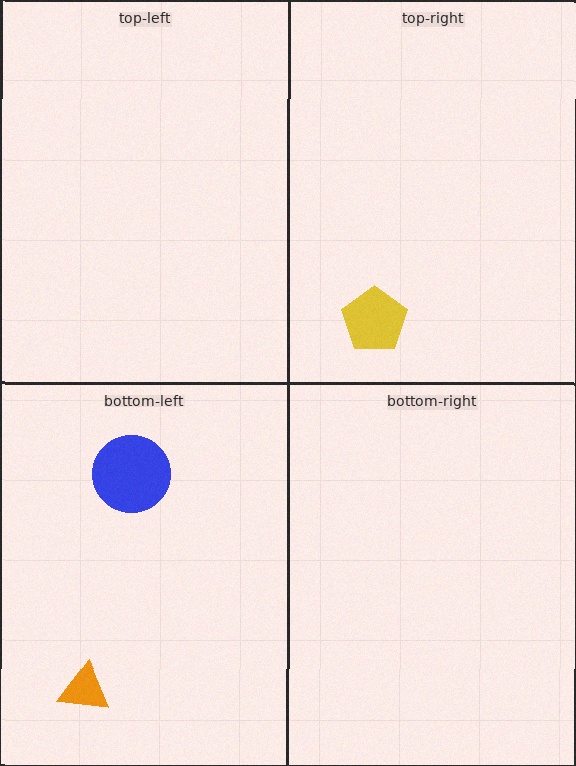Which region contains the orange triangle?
The bottom-left region.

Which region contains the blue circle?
The bottom-left region.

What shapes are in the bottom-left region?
The orange triangle, the blue circle.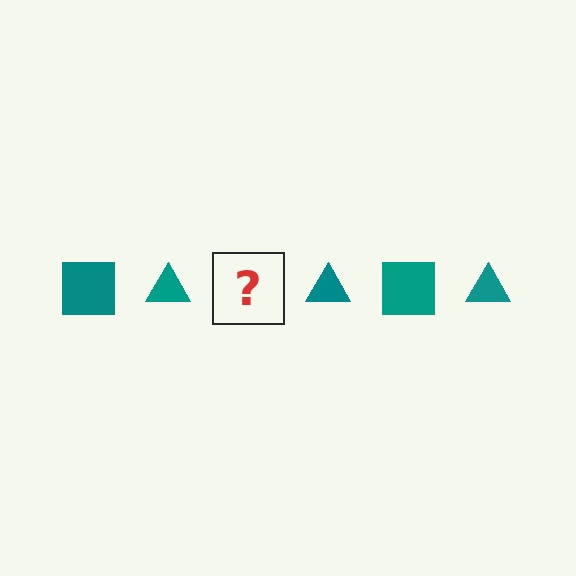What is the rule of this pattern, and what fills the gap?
The rule is that the pattern cycles through square, triangle shapes in teal. The gap should be filled with a teal square.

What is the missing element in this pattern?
The missing element is a teal square.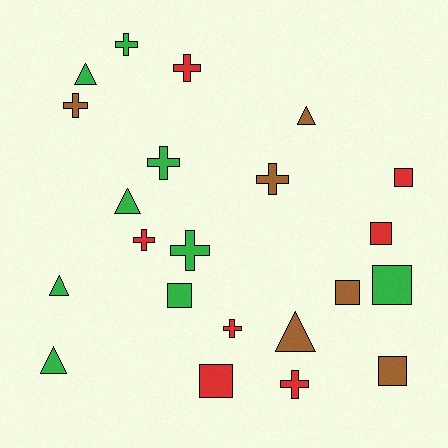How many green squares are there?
There are 2 green squares.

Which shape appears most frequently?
Cross, with 9 objects.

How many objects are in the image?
There are 22 objects.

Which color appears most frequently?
Green, with 9 objects.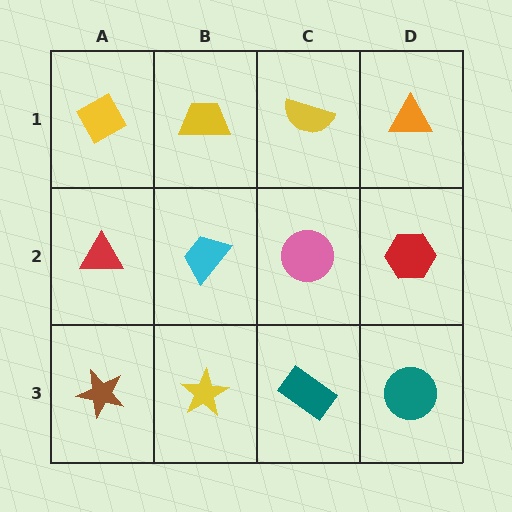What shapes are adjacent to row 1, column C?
A pink circle (row 2, column C), a yellow trapezoid (row 1, column B), an orange triangle (row 1, column D).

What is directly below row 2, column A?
A brown star.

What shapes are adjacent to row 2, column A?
A yellow diamond (row 1, column A), a brown star (row 3, column A), a cyan trapezoid (row 2, column B).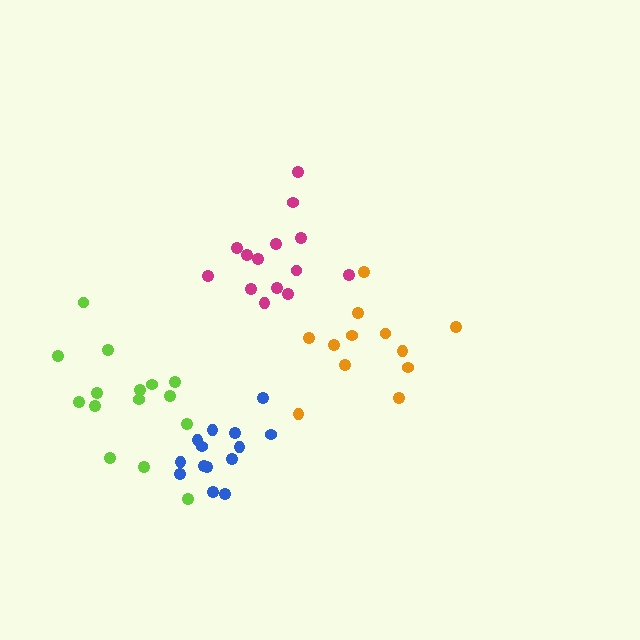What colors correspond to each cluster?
The clusters are colored: orange, lime, magenta, blue.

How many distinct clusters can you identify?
There are 4 distinct clusters.